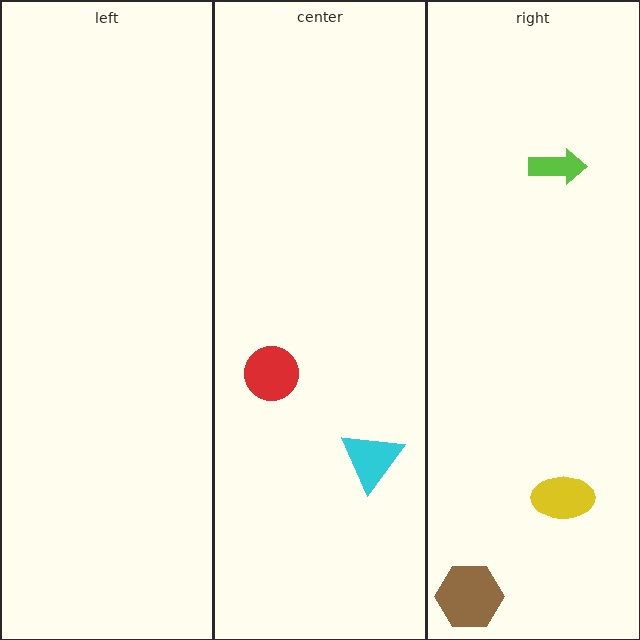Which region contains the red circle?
The center region.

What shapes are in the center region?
The cyan triangle, the red circle.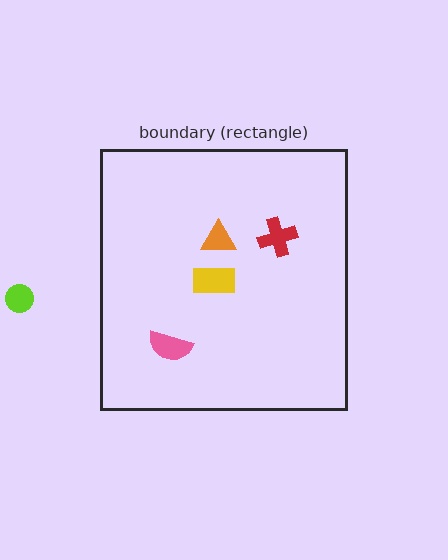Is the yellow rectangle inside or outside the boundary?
Inside.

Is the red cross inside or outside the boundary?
Inside.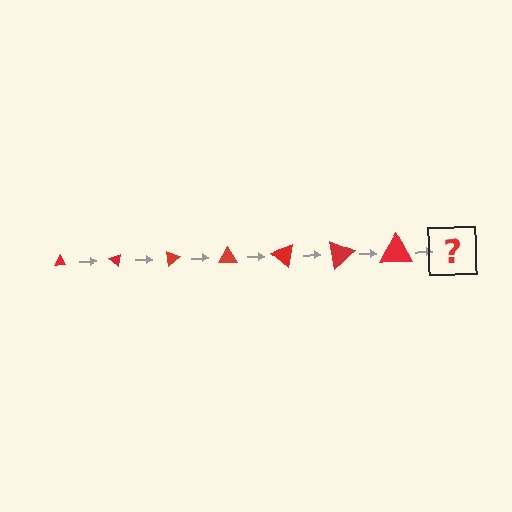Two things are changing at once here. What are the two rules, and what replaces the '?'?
The two rules are that the triangle grows larger each step and it rotates 40 degrees each step. The '?' should be a triangle, larger than the previous one and rotated 280 degrees from the start.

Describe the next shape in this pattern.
It should be a triangle, larger than the previous one and rotated 280 degrees from the start.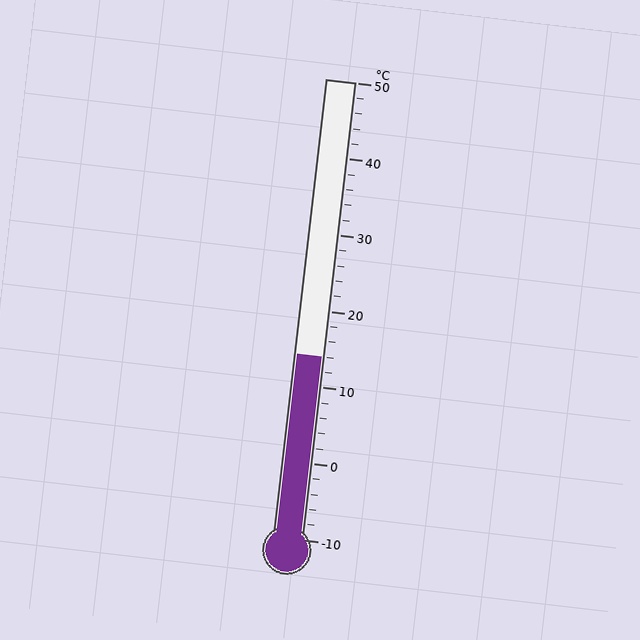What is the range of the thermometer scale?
The thermometer scale ranges from -10°C to 50°C.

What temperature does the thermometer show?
The thermometer shows approximately 14°C.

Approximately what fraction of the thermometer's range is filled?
The thermometer is filled to approximately 40% of its range.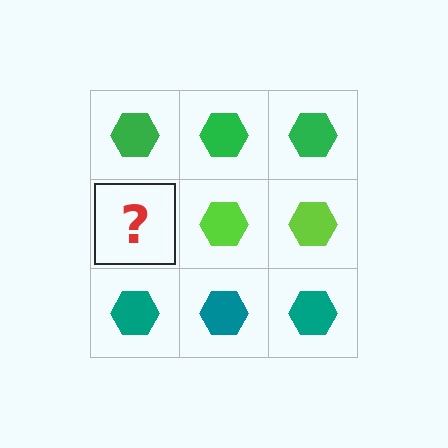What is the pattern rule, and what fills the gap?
The rule is that each row has a consistent color. The gap should be filled with a lime hexagon.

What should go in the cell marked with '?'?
The missing cell should contain a lime hexagon.